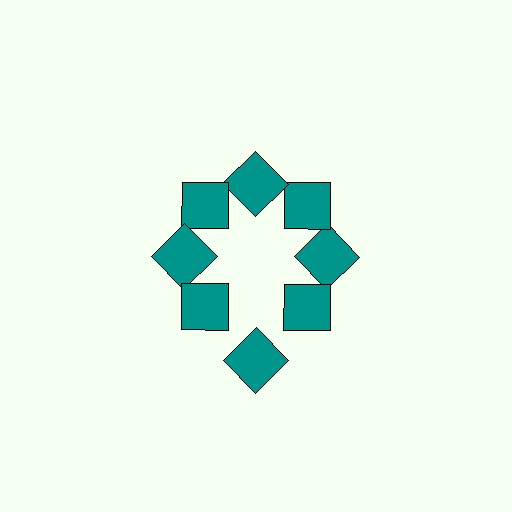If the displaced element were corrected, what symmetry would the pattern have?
It would have 8-fold rotational symmetry — the pattern would map onto itself every 45 degrees.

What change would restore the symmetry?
The symmetry would be restored by moving it inward, back onto the ring so that all 8 squares sit at equal angles and equal distance from the center.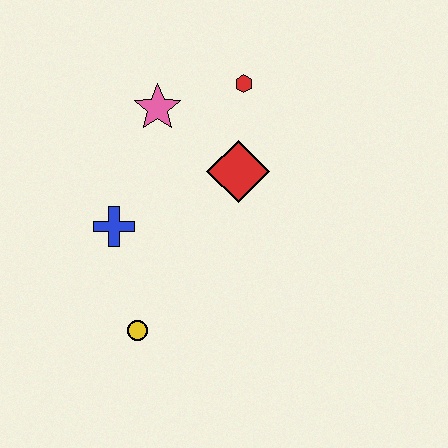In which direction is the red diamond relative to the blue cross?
The red diamond is to the right of the blue cross.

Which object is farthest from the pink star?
The yellow circle is farthest from the pink star.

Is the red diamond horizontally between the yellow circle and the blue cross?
No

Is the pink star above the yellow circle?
Yes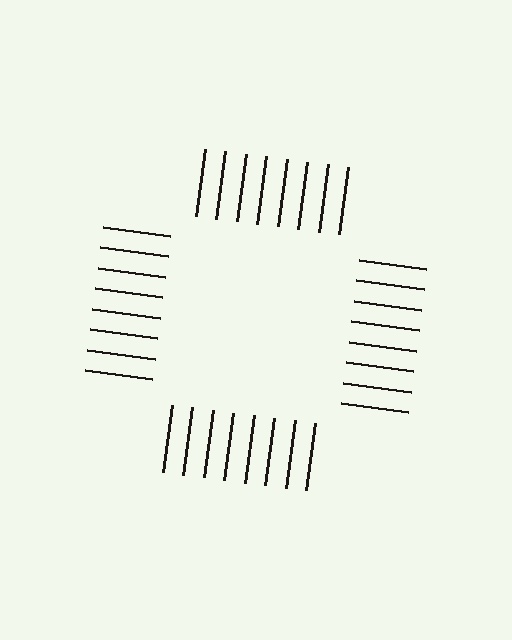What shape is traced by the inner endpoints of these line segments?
An illusory square — the line segments terminate on its edges but no continuous stroke is drawn.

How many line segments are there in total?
32 — 8 along each of the 4 edges.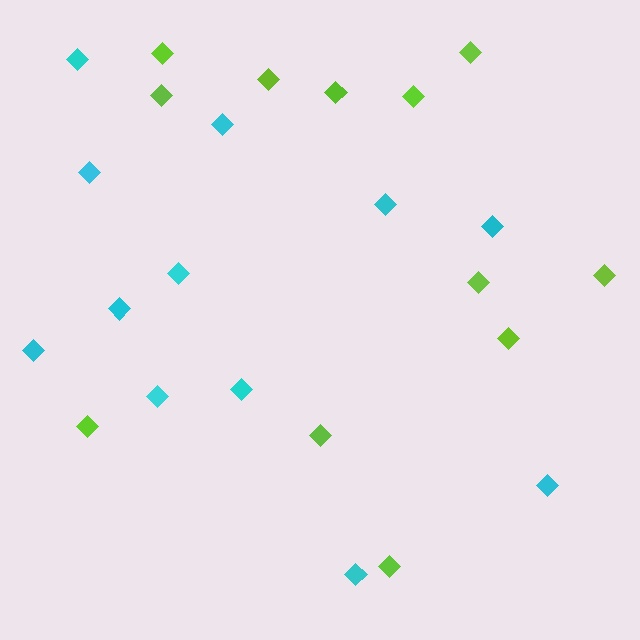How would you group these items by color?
There are 2 groups: one group of cyan diamonds (12) and one group of lime diamonds (12).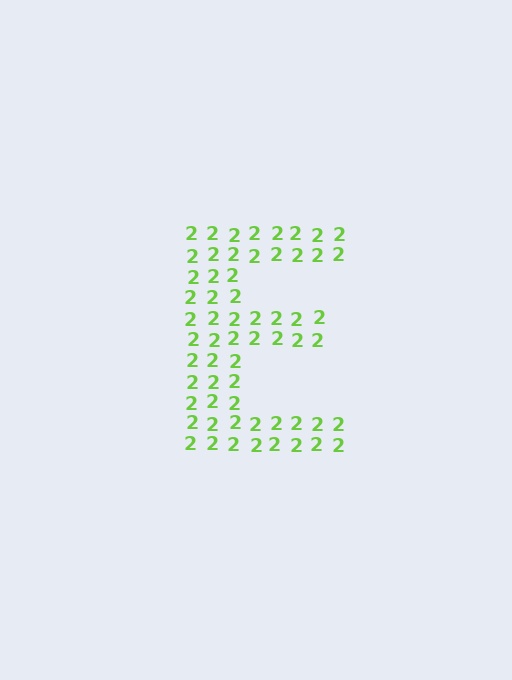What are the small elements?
The small elements are digit 2's.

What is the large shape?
The large shape is the letter E.